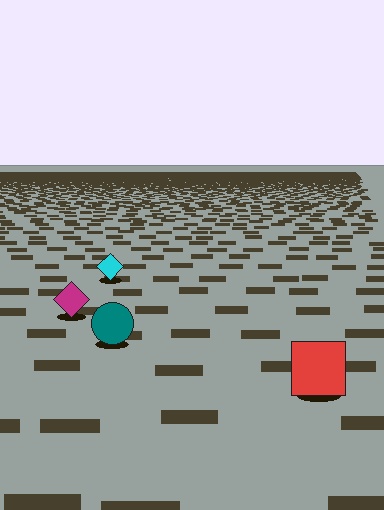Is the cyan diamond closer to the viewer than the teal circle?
No. The teal circle is closer — you can tell from the texture gradient: the ground texture is coarser near it.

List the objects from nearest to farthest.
From nearest to farthest: the red square, the teal circle, the magenta diamond, the cyan diamond.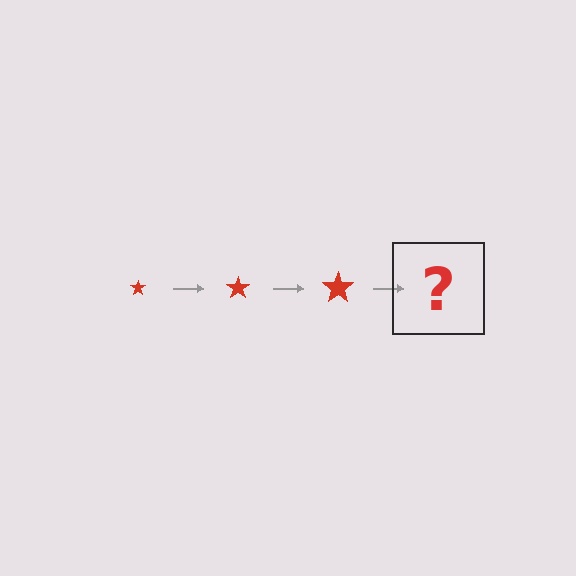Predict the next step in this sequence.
The next step is a red star, larger than the previous one.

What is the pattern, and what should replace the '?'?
The pattern is that the star gets progressively larger each step. The '?' should be a red star, larger than the previous one.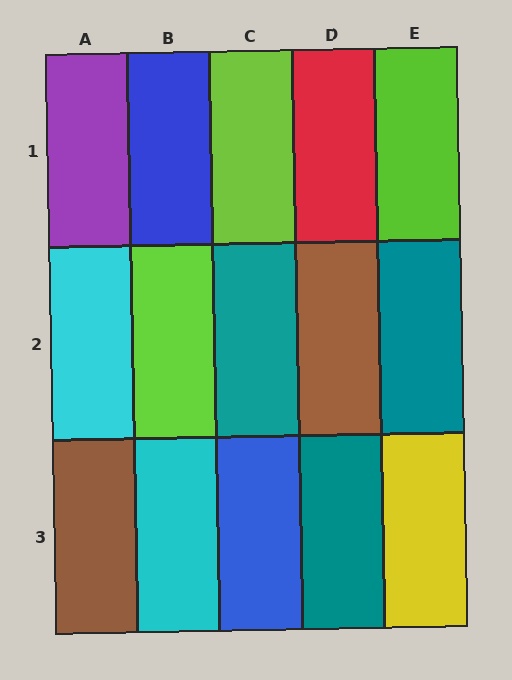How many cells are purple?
1 cell is purple.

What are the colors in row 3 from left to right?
Brown, cyan, blue, teal, yellow.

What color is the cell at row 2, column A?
Cyan.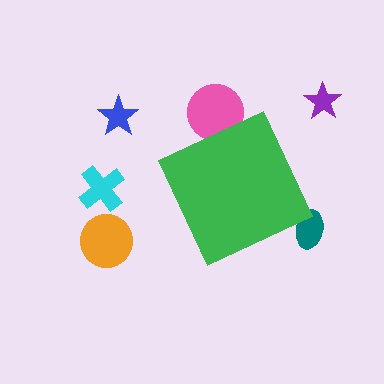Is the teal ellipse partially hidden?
Yes, the teal ellipse is partially hidden behind the green diamond.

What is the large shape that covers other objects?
A green diamond.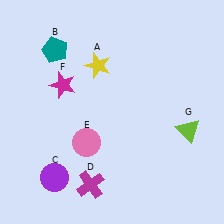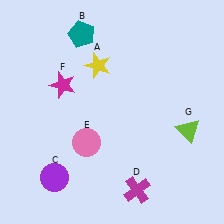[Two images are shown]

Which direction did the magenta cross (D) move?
The magenta cross (D) moved right.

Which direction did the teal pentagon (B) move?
The teal pentagon (B) moved right.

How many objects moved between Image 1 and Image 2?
2 objects moved between the two images.